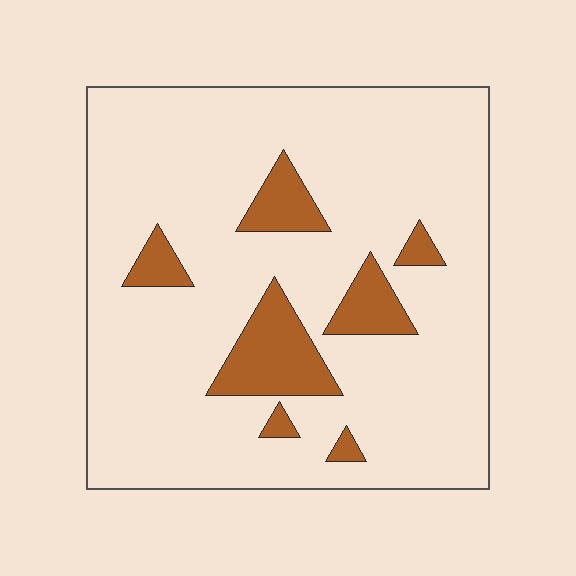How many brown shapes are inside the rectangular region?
7.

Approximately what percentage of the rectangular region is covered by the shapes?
Approximately 15%.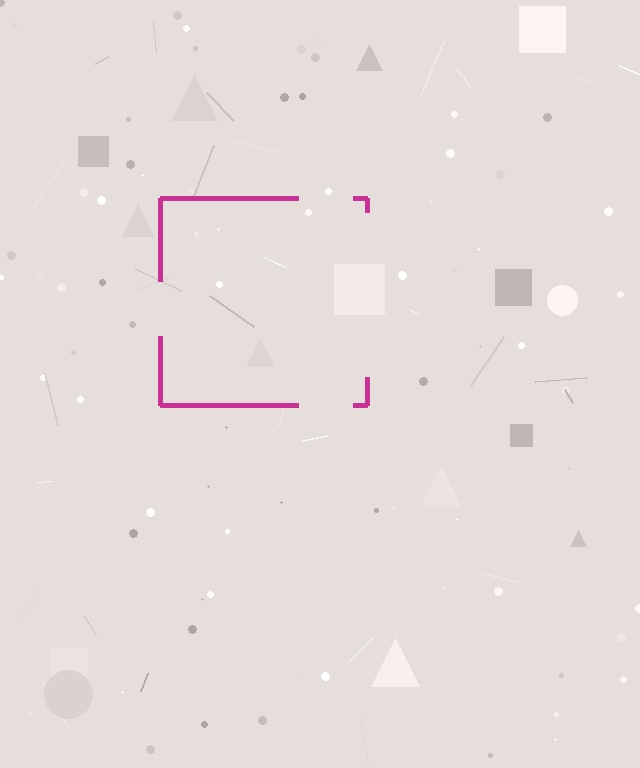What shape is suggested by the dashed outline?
The dashed outline suggests a square.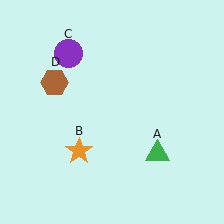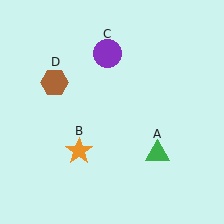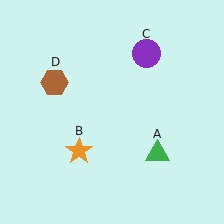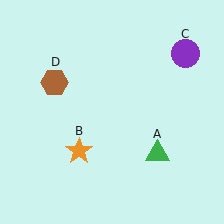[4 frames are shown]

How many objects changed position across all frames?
1 object changed position: purple circle (object C).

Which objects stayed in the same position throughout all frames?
Green triangle (object A) and orange star (object B) and brown hexagon (object D) remained stationary.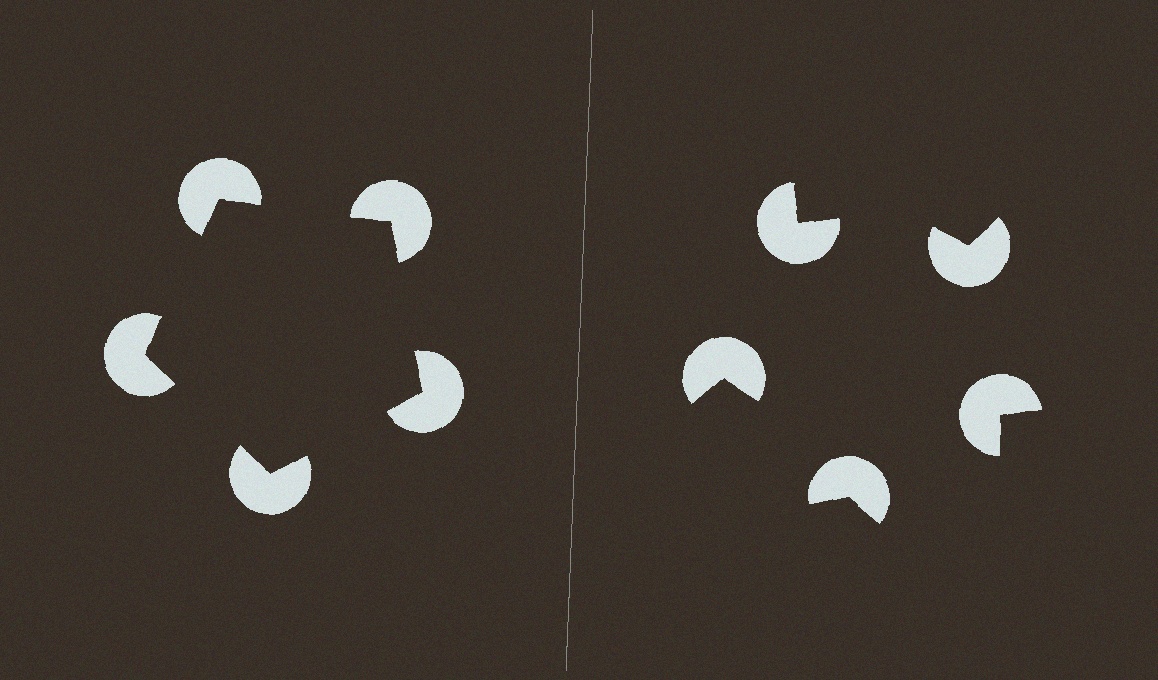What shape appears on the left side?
An illusory pentagon.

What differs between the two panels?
The pac-man discs are positioned identically on both sides; only the wedge orientations differ. On the left they align to a pentagon; on the right they are misaligned.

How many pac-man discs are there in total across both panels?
10 — 5 on each side.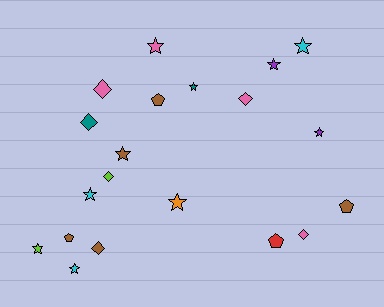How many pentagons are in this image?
There are 4 pentagons.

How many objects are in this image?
There are 20 objects.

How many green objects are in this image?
There are no green objects.